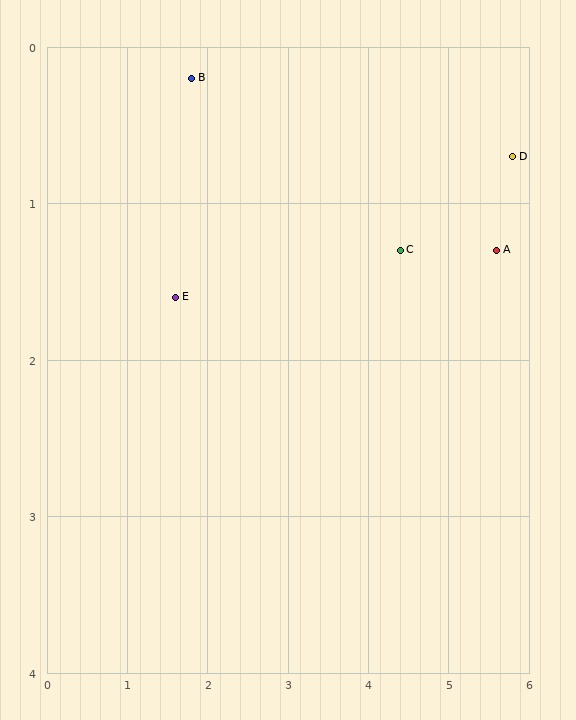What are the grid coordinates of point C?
Point C is at approximately (4.4, 1.3).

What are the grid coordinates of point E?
Point E is at approximately (1.6, 1.6).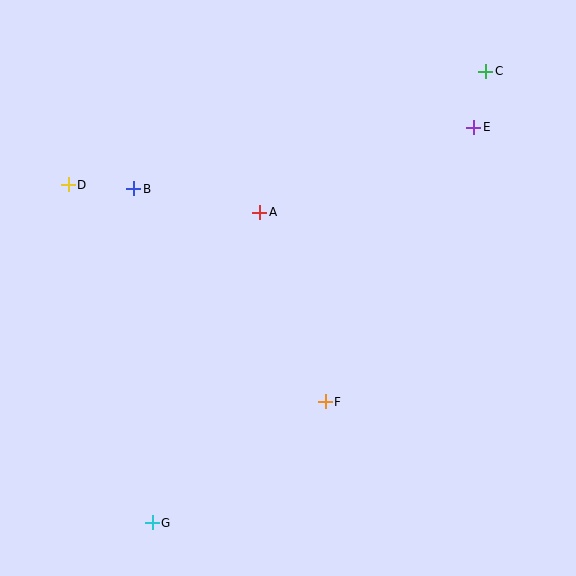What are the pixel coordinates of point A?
Point A is at (260, 212).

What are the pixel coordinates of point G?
Point G is at (152, 523).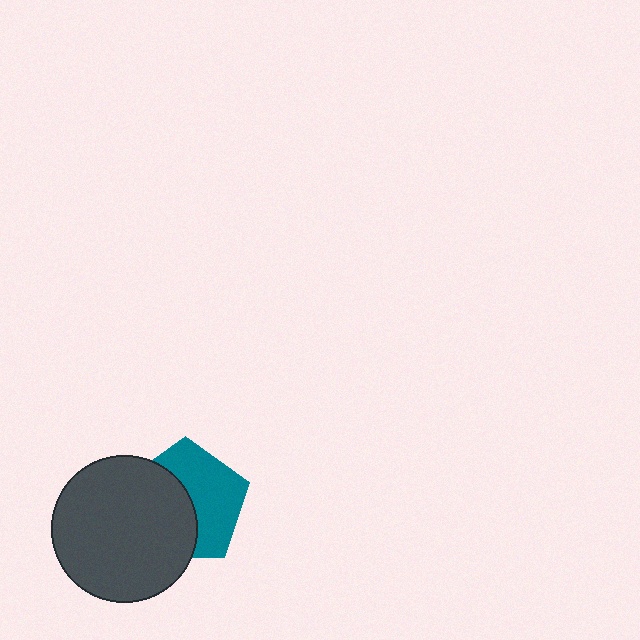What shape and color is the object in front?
The object in front is a dark gray circle.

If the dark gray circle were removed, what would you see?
You would see the complete teal pentagon.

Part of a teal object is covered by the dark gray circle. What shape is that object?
It is a pentagon.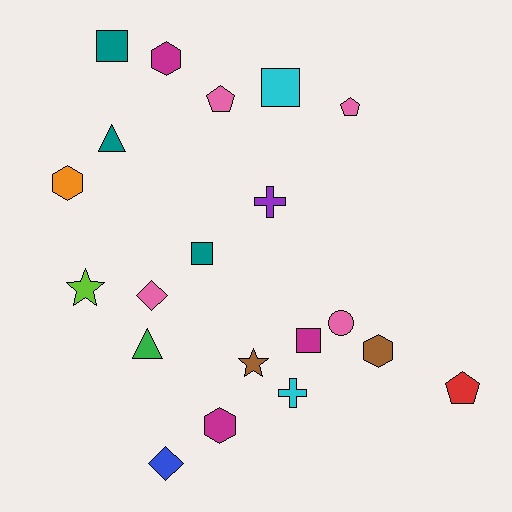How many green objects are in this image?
There is 1 green object.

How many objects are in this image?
There are 20 objects.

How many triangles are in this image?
There are 2 triangles.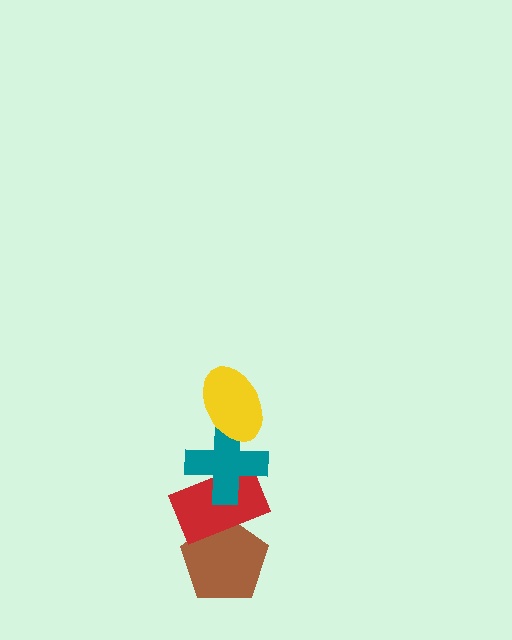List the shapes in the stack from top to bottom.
From top to bottom: the yellow ellipse, the teal cross, the red rectangle, the brown pentagon.